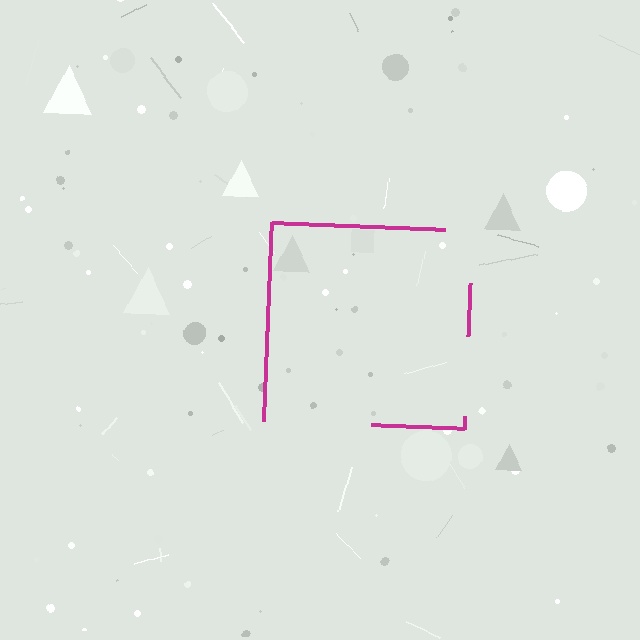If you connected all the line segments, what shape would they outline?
They would outline a square.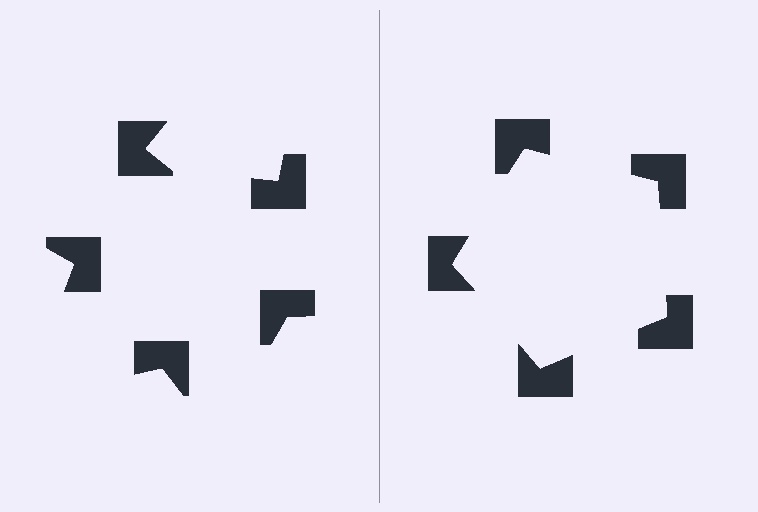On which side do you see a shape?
An illusory pentagon appears on the right side. On the left side the wedge cuts are rotated, so no coherent shape forms.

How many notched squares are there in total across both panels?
10 — 5 on each side.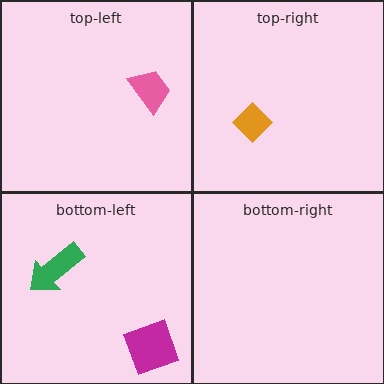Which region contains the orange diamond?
The top-right region.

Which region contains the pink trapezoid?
The top-left region.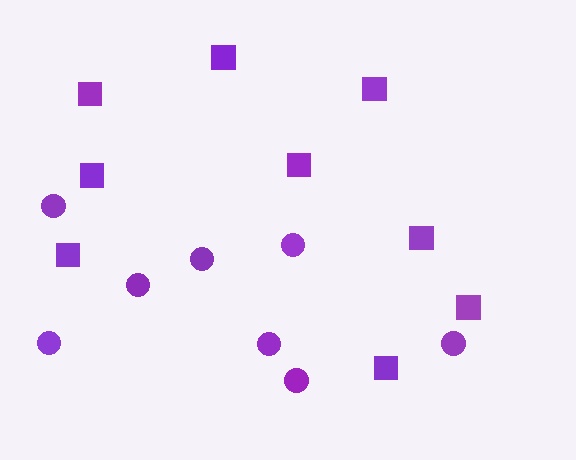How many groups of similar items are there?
There are 2 groups: one group of circles (8) and one group of squares (9).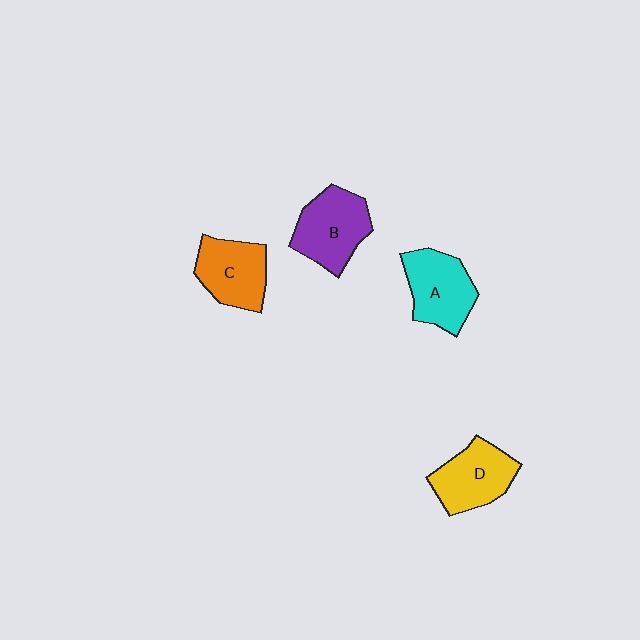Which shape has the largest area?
Shape B (purple).